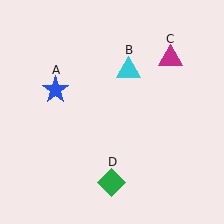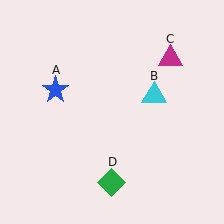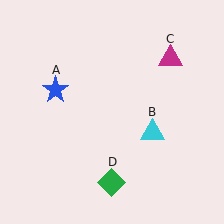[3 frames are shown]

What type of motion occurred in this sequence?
The cyan triangle (object B) rotated clockwise around the center of the scene.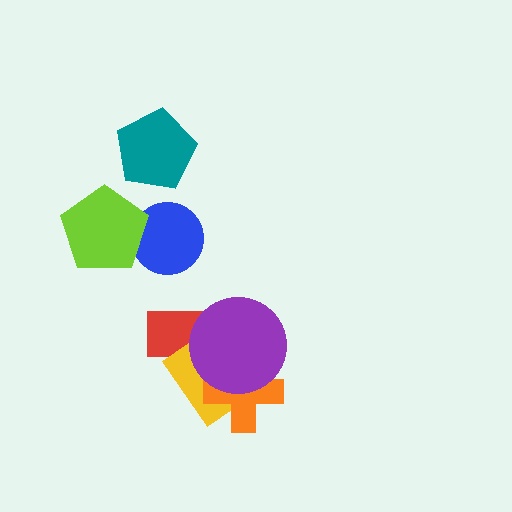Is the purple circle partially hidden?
No, no other shape covers it.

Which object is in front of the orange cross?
The purple circle is in front of the orange cross.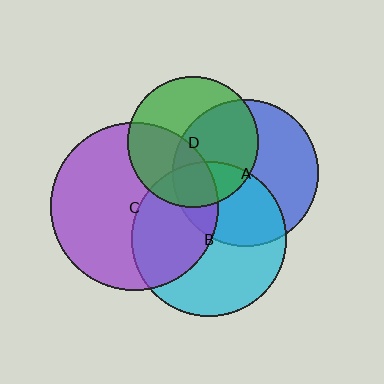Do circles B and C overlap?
Yes.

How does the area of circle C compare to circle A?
Approximately 1.3 times.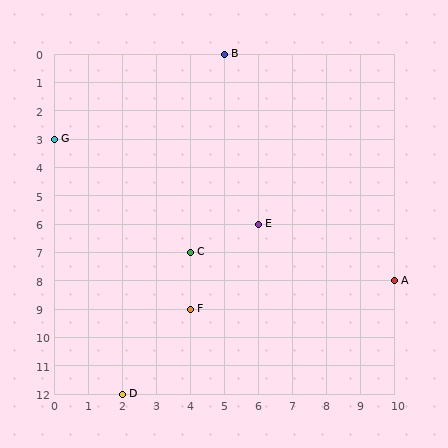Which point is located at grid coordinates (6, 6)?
Point E is at (6, 6).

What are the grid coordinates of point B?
Point B is at grid coordinates (5, 0).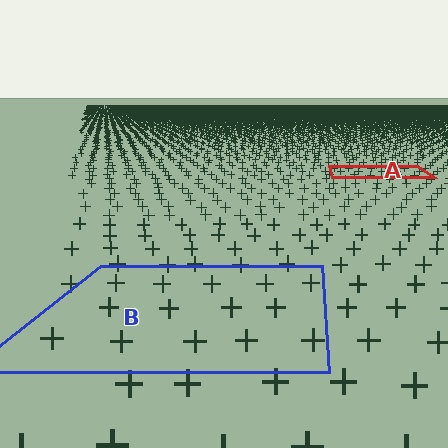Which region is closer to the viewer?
Region B is closer. The texture elements there are larger and more spread out.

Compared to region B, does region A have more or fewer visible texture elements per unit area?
Region A has more texture elements per unit area — they are packed more densely because it is farther away.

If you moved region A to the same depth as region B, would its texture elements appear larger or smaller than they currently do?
They would appear larger. At a closer depth, the same texture elements are projected at a bigger on-screen size.